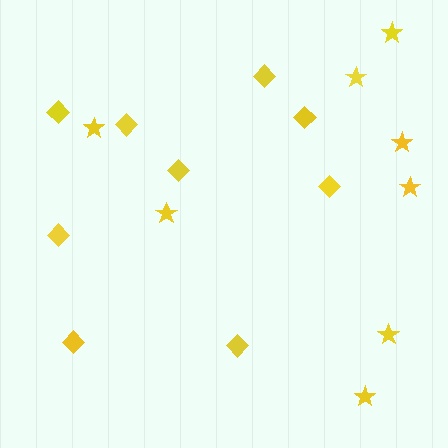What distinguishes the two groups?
There are 2 groups: one group of diamonds (9) and one group of stars (8).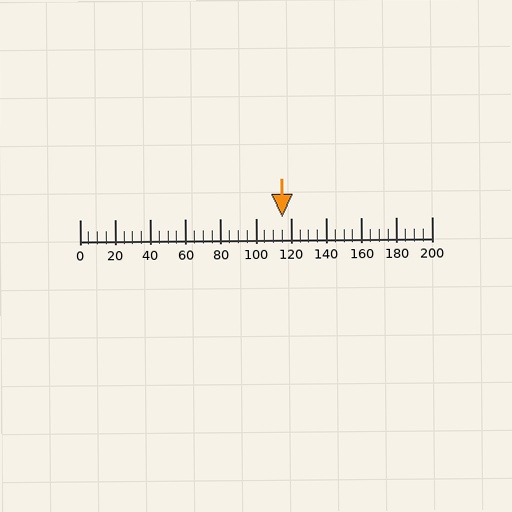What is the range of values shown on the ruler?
The ruler shows values from 0 to 200.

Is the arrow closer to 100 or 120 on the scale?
The arrow is closer to 120.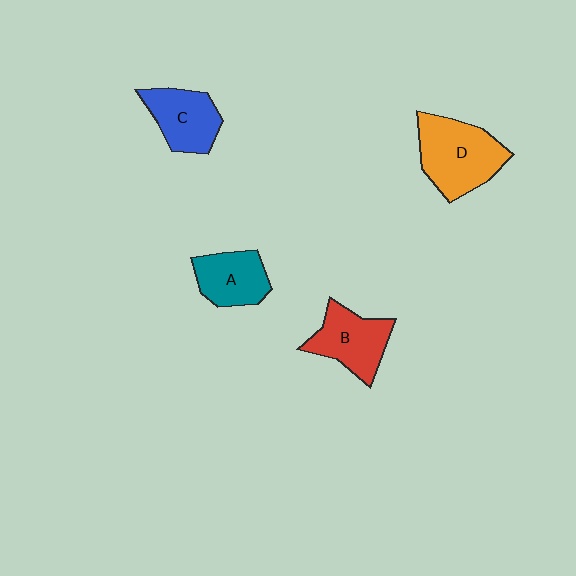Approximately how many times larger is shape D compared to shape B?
Approximately 1.3 times.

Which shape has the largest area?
Shape D (orange).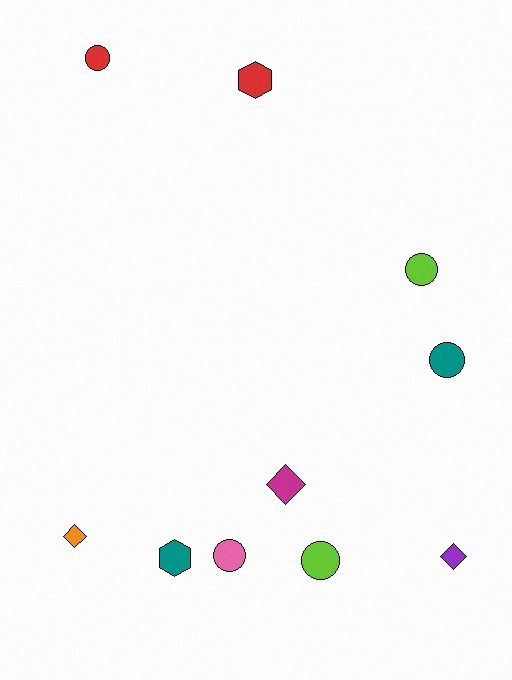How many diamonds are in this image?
There are 3 diamonds.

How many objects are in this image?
There are 10 objects.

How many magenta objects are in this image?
There is 1 magenta object.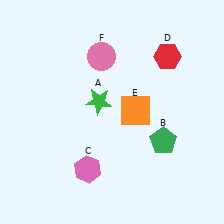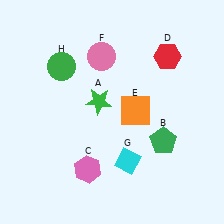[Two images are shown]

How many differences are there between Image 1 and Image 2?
There are 2 differences between the two images.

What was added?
A cyan diamond (G), a green circle (H) were added in Image 2.